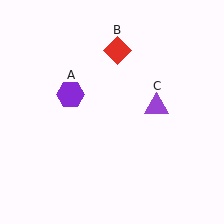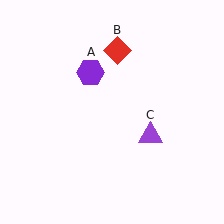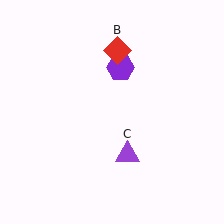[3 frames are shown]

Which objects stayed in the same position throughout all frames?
Red diamond (object B) remained stationary.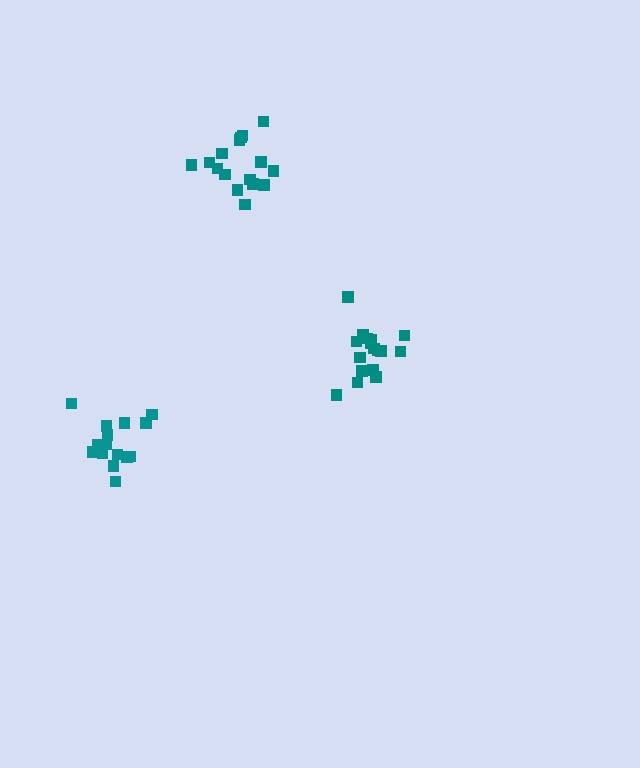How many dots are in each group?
Group 1: 16 dots, Group 2: 16 dots, Group 3: 18 dots (50 total).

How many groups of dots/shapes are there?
There are 3 groups.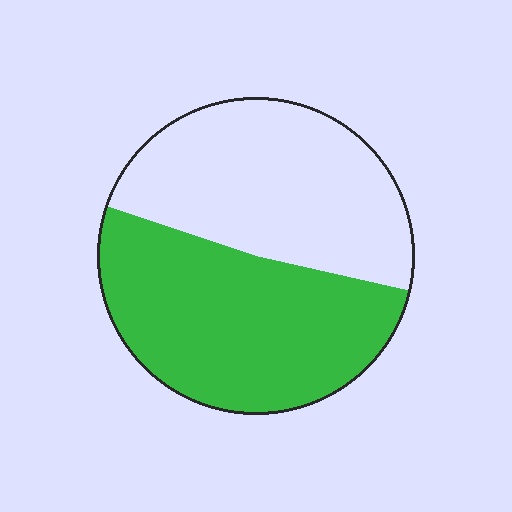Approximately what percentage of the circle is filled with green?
Approximately 50%.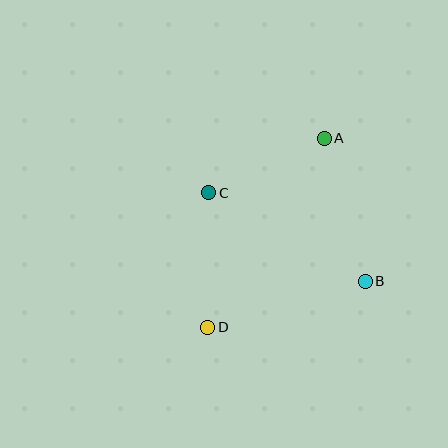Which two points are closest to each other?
Points A and C are closest to each other.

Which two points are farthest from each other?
Points A and D are farthest from each other.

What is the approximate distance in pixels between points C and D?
The distance between C and D is approximately 135 pixels.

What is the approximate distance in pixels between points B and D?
The distance between B and D is approximately 164 pixels.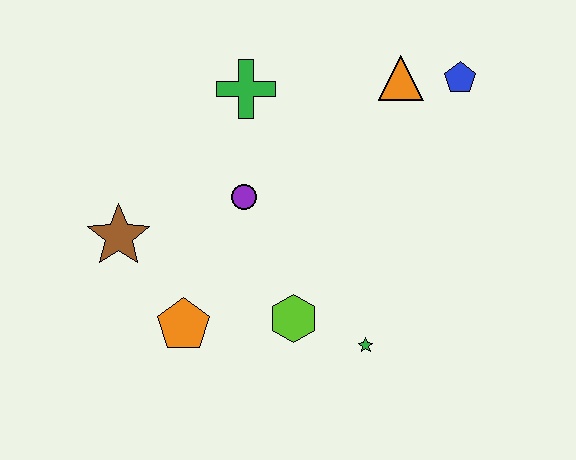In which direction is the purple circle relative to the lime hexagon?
The purple circle is above the lime hexagon.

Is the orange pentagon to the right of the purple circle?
No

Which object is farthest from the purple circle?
The blue pentagon is farthest from the purple circle.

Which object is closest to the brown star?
The orange pentagon is closest to the brown star.